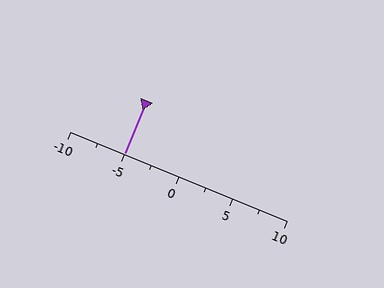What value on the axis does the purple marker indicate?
The marker indicates approximately -5.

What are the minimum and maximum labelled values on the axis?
The axis runs from -10 to 10.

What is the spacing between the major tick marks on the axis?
The major ticks are spaced 5 apart.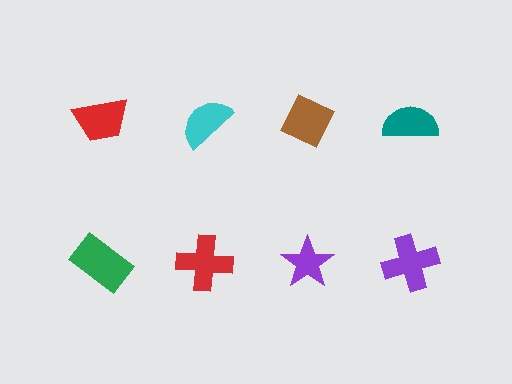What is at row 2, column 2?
A red cross.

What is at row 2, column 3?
A purple star.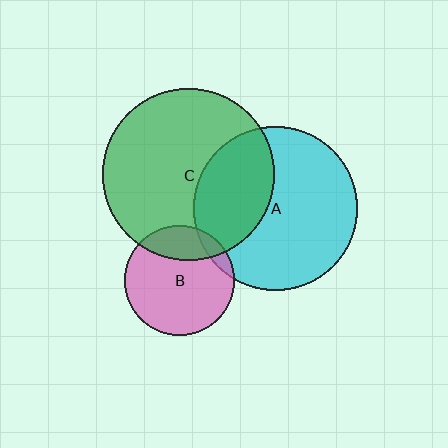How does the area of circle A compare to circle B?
Approximately 2.2 times.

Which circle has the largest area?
Circle C (green).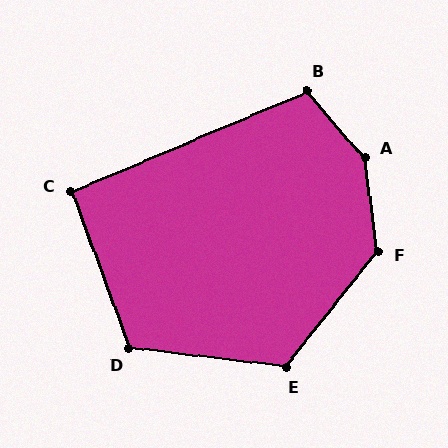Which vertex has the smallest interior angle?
C, at approximately 93 degrees.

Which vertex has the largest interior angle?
A, at approximately 146 degrees.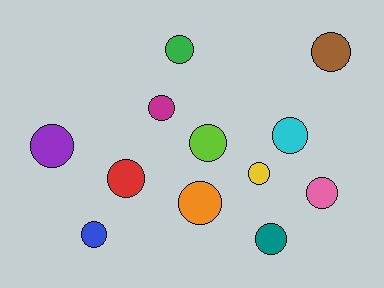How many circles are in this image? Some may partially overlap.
There are 12 circles.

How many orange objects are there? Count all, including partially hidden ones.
There is 1 orange object.